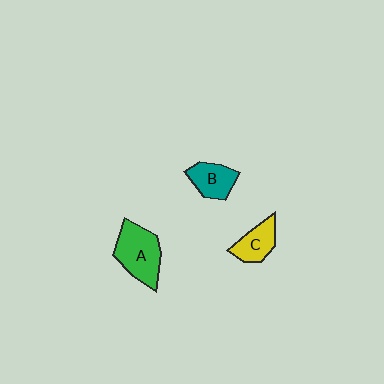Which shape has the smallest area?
Shape C (yellow).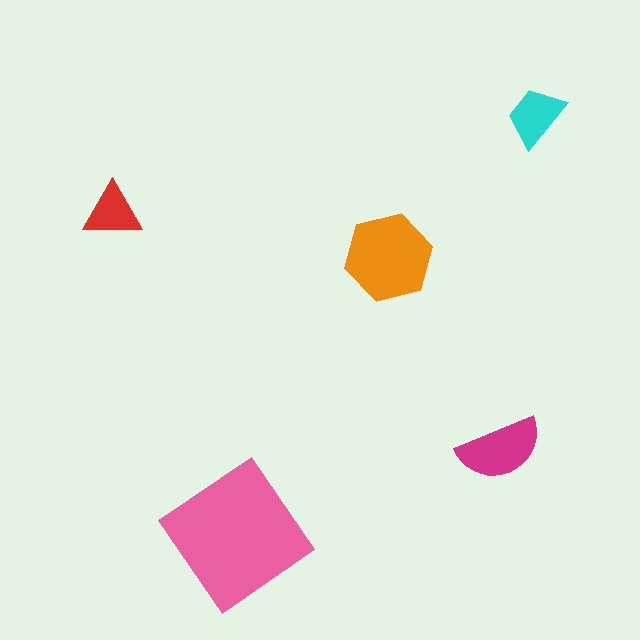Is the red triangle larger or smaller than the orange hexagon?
Smaller.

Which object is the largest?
The pink diamond.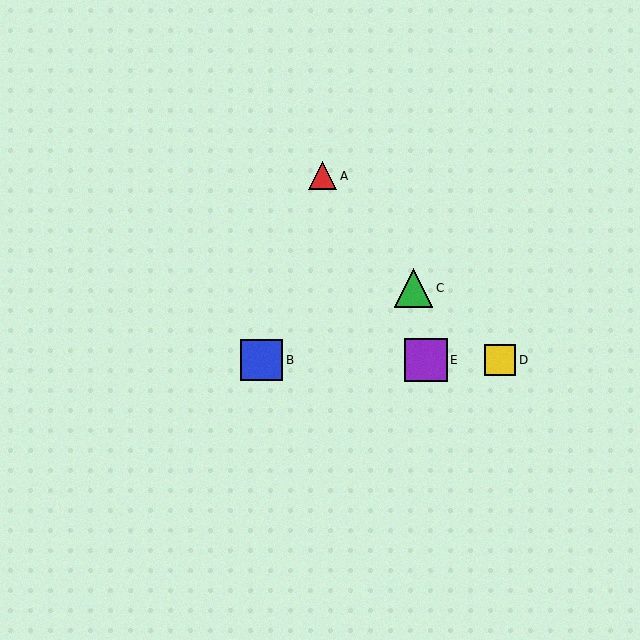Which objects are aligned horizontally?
Objects B, D, E are aligned horizontally.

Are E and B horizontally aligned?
Yes, both are at y≈360.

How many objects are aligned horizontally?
3 objects (B, D, E) are aligned horizontally.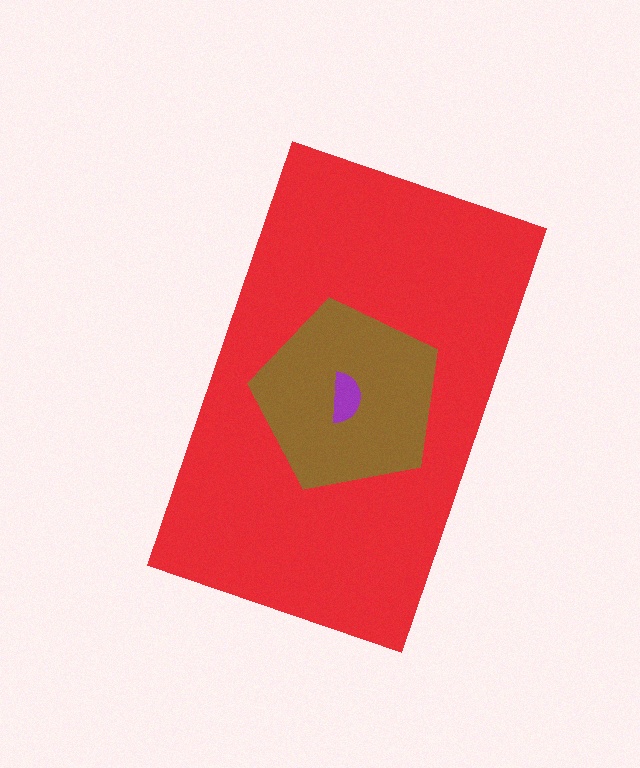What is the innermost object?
The purple semicircle.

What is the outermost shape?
The red rectangle.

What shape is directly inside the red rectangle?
The brown pentagon.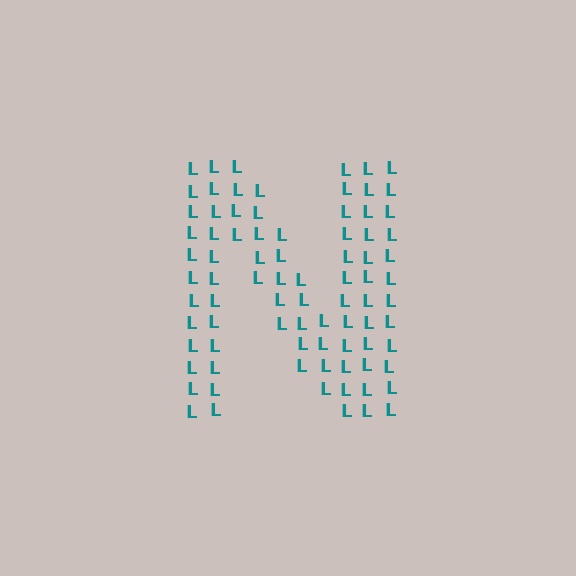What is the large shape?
The large shape is the letter N.